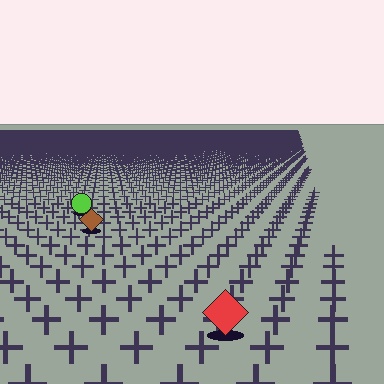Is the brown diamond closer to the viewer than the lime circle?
Yes. The brown diamond is closer — you can tell from the texture gradient: the ground texture is coarser near it.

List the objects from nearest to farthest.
From nearest to farthest: the red diamond, the brown diamond, the lime circle.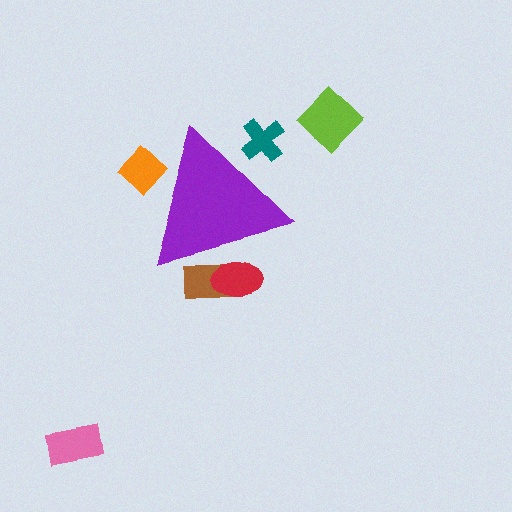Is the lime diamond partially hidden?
No, the lime diamond is fully visible.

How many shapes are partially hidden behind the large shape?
4 shapes are partially hidden.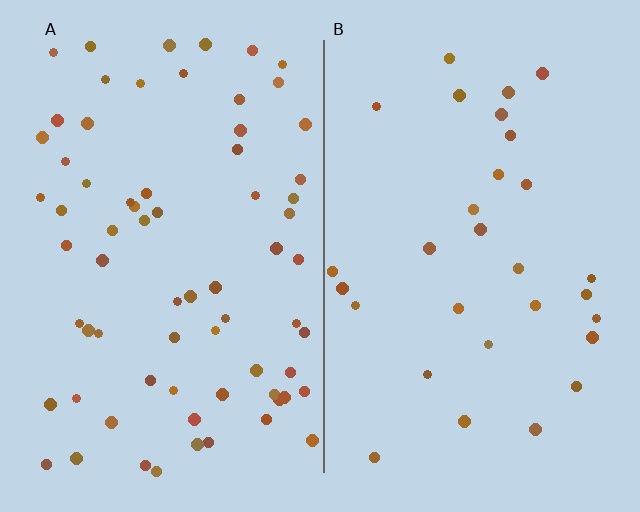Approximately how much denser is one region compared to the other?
Approximately 2.3× — region A over region B.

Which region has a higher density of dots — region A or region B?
A (the left).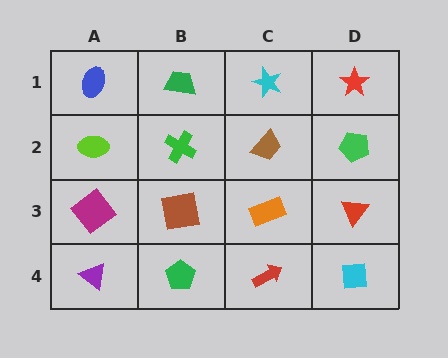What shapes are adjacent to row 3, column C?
A brown trapezoid (row 2, column C), a red arrow (row 4, column C), a brown square (row 3, column B), a red triangle (row 3, column D).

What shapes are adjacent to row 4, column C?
An orange rectangle (row 3, column C), a green pentagon (row 4, column B), a cyan square (row 4, column D).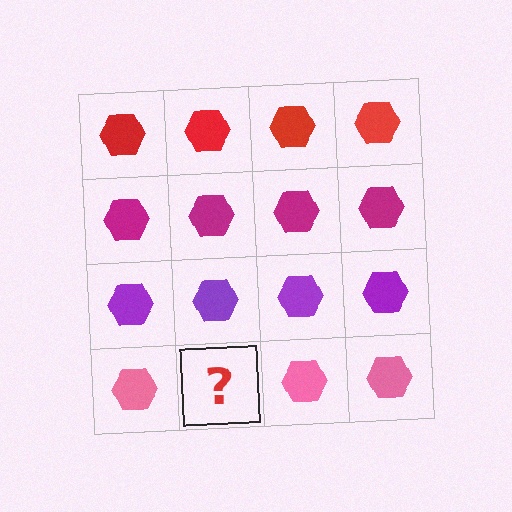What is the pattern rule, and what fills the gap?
The rule is that each row has a consistent color. The gap should be filled with a pink hexagon.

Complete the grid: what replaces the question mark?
The question mark should be replaced with a pink hexagon.